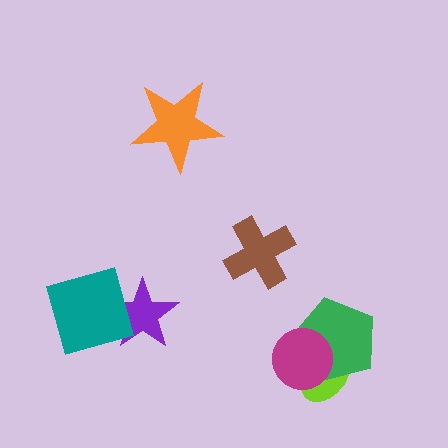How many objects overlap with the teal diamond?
1 object overlaps with the teal diamond.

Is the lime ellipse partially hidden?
Yes, it is partially covered by another shape.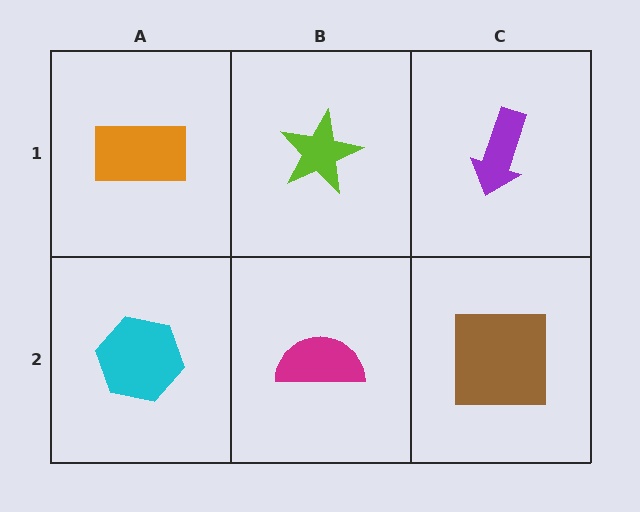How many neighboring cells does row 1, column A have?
2.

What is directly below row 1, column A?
A cyan hexagon.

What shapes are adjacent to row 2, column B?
A lime star (row 1, column B), a cyan hexagon (row 2, column A), a brown square (row 2, column C).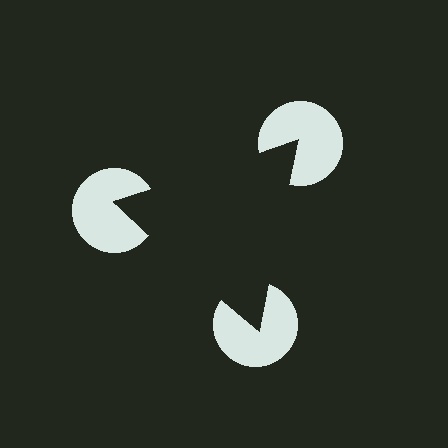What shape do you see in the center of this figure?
An illusory triangle — its edges are inferred from the aligned wedge cuts in the pac-man discs, not physically drawn.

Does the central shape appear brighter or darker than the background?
It typically appears slightly darker than the background, even though no actual brightness change is drawn.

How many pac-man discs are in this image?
There are 3 — one at each vertex of the illusory triangle.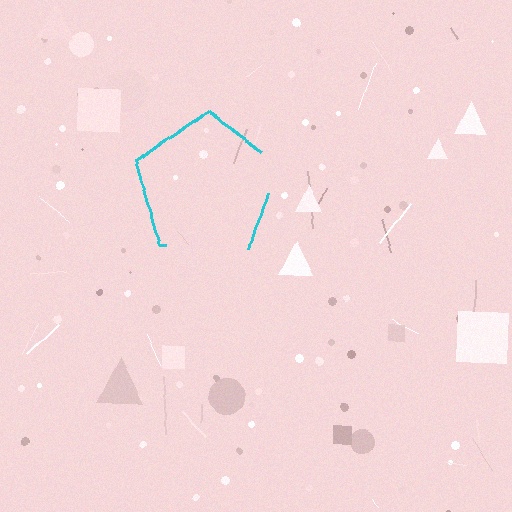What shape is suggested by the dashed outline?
The dashed outline suggests a pentagon.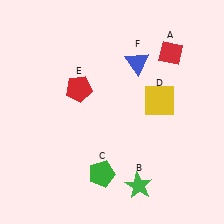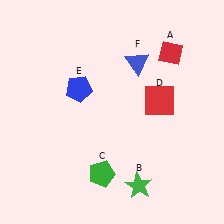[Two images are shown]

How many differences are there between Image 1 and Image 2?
There are 2 differences between the two images.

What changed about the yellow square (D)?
In Image 1, D is yellow. In Image 2, it changed to red.